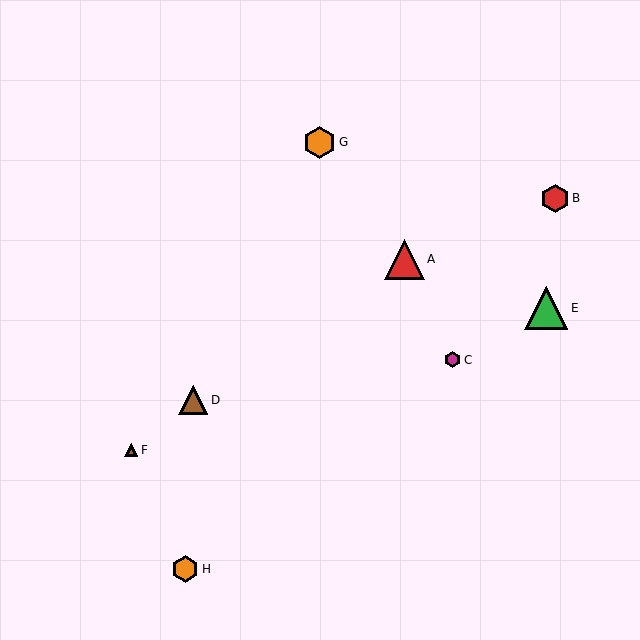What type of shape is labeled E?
Shape E is a green triangle.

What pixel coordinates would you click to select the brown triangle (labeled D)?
Click at (193, 400) to select the brown triangle D.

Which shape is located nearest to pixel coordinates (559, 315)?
The green triangle (labeled E) at (546, 308) is nearest to that location.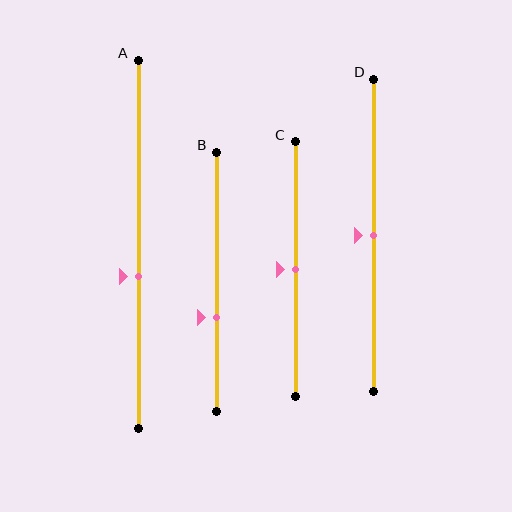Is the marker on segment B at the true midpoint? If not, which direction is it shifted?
No, the marker on segment B is shifted downward by about 14% of the segment length.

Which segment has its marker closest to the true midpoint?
Segment C has its marker closest to the true midpoint.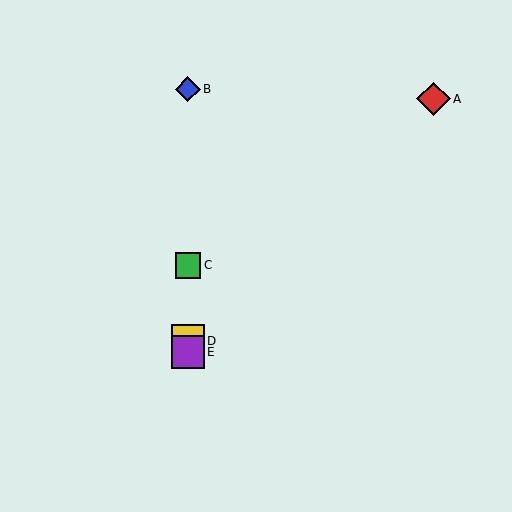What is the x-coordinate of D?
Object D is at x≈188.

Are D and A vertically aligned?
No, D is at x≈188 and A is at x≈433.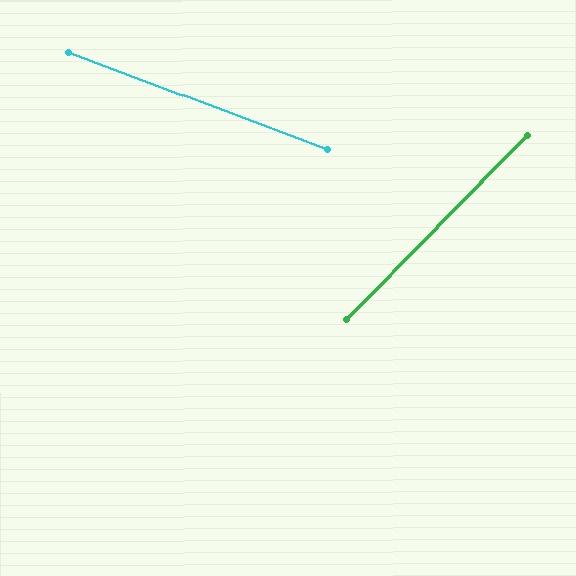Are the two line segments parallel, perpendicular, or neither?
Neither parallel nor perpendicular — they differ by about 66°.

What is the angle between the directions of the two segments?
Approximately 66 degrees.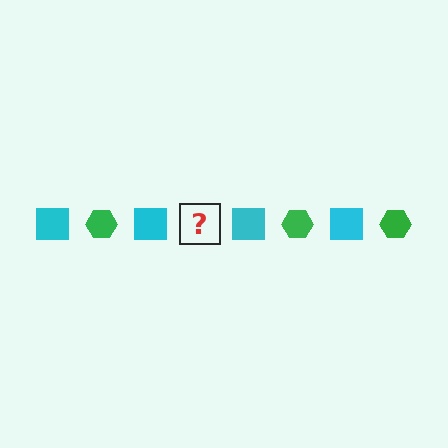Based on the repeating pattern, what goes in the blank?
The blank should be a green hexagon.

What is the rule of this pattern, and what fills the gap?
The rule is that the pattern alternates between cyan square and green hexagon. The gap should be filled with a green hexagon.